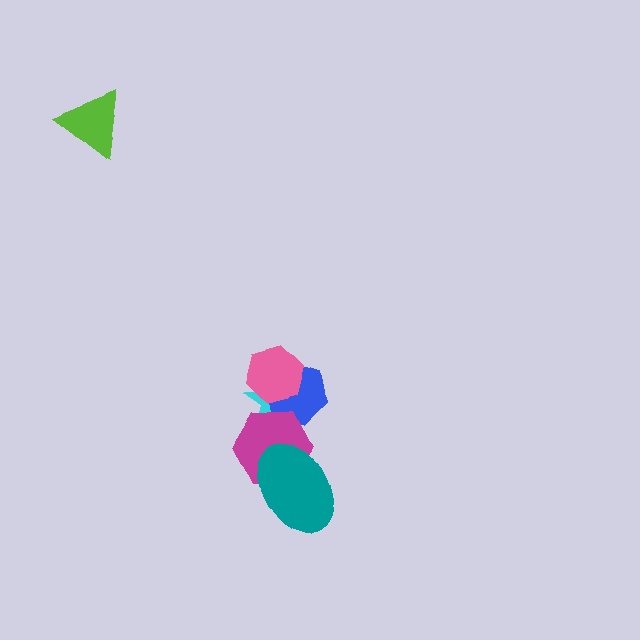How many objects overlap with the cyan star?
3 objects overlap with the cyan star.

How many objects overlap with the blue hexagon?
3 objects overlap with the blue hexagon.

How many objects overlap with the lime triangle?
0 objects overlap with the lime triangle.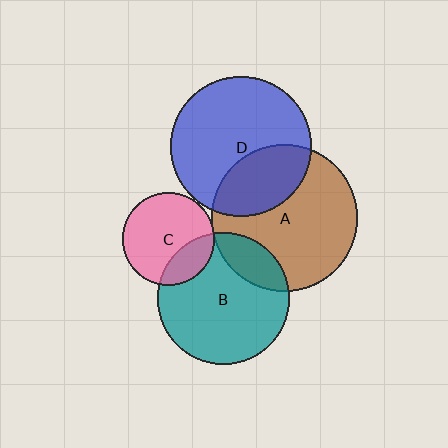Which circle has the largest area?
Circle A (brown).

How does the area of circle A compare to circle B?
Approximately 1.2 times.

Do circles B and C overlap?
Yes.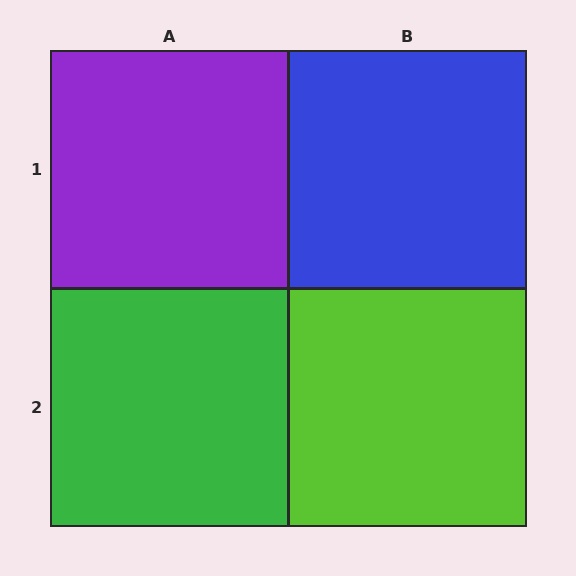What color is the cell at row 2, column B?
Lime.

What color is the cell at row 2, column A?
Green.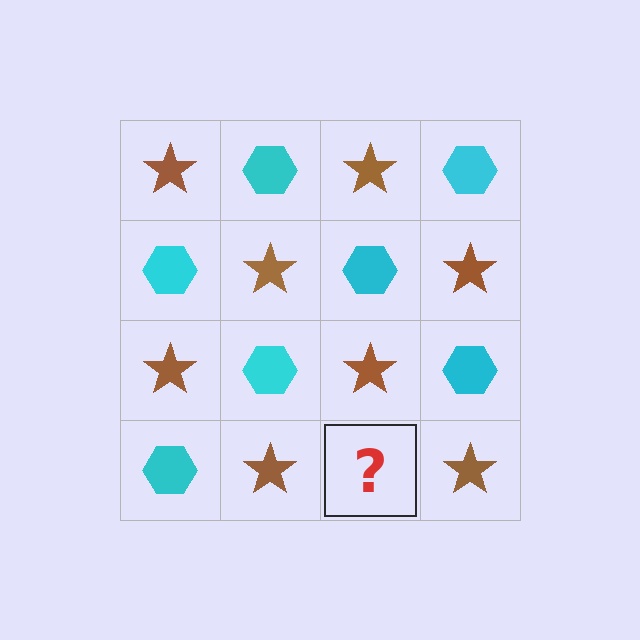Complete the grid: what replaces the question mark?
The question mark should be replaced with a cyan hexagon.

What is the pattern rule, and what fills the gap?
The rule is that it alternates brown star and cyan hexagon in a checkerboard pattern. The gap should be filled with a cyan hexagon.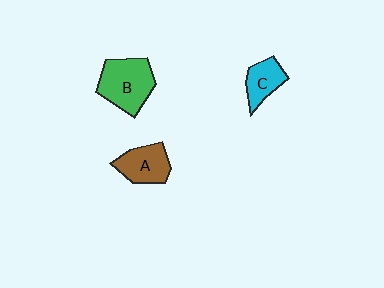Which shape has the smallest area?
Shape C (cyan).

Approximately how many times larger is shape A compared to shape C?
Approximately 1.3 times.